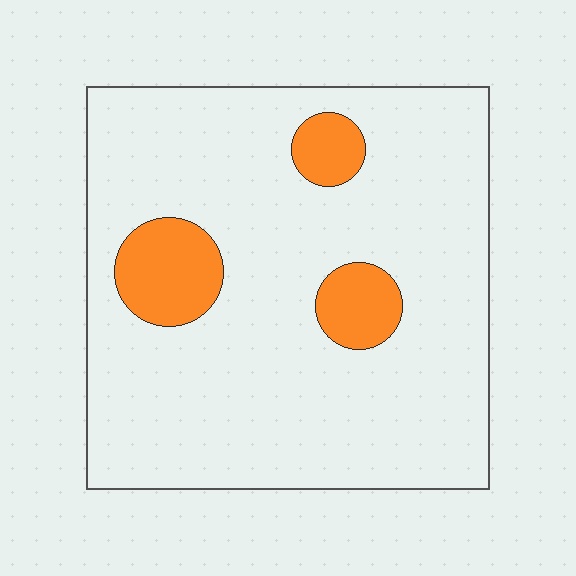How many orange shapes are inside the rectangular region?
3.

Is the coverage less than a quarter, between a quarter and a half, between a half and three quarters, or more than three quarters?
Less than a quarter.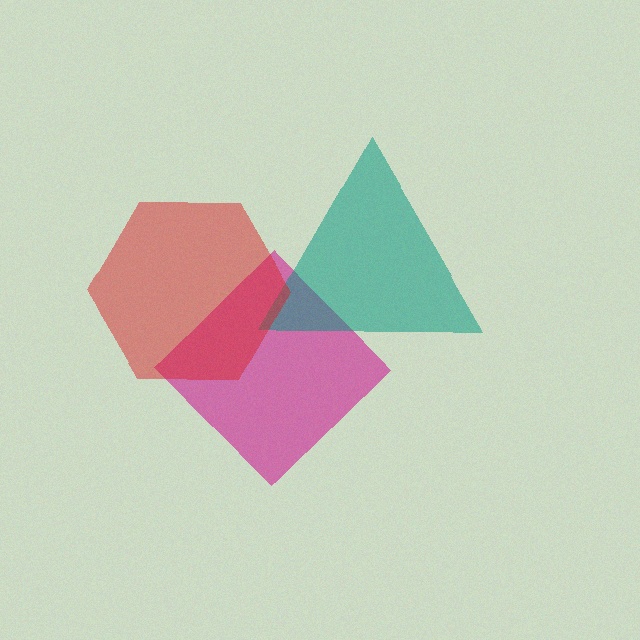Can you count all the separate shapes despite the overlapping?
Yes, there are 3 separate shapes.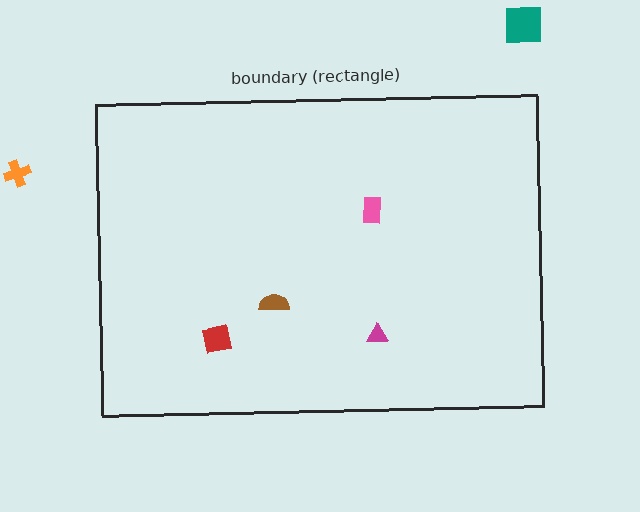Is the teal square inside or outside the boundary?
Outside.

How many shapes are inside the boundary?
4 inside, 2 outside.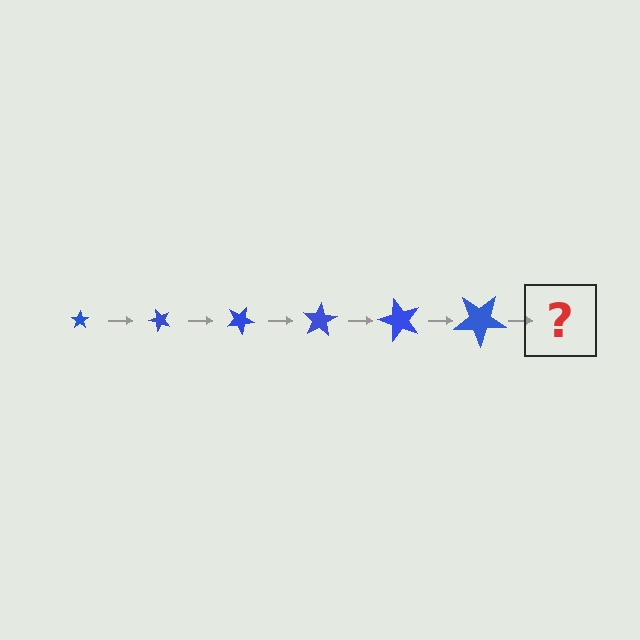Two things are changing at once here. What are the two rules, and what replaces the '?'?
The two rules are that the star grows larger each step and it rotates 50 degrees each step. The '?' should be a star, larger than the previous one and rotated 300 degrees from the start.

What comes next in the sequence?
The next element should be a star, larger than the previous one and rotated 300 degrees from the start.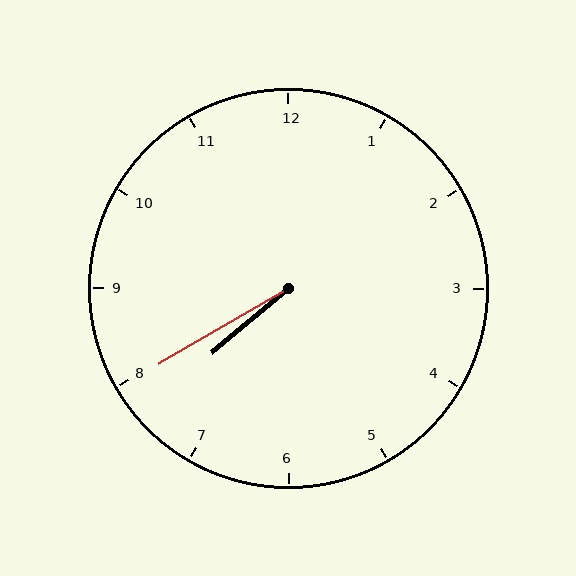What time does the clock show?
7:40.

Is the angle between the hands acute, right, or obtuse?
It is acute.